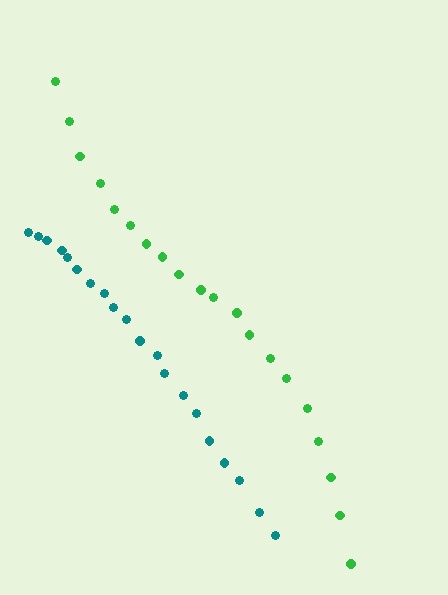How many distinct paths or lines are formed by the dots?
There are 2 distinct paths.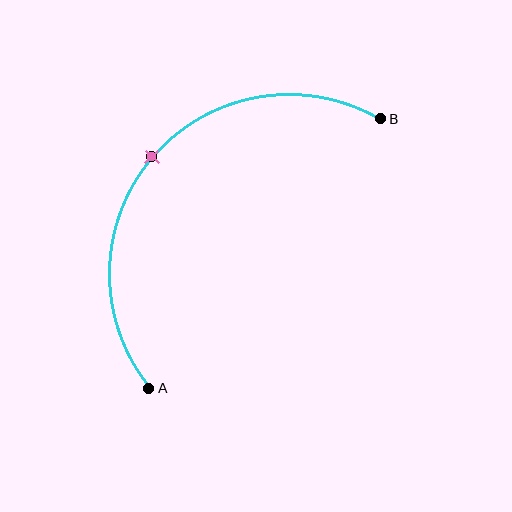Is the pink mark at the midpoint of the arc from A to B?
Yes. The pink mark lies on the arc at equal arc-length from both A and B — it is the arc midpoint.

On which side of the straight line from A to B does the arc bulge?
The arc bulges above and to the left of the straight line connecting A and B.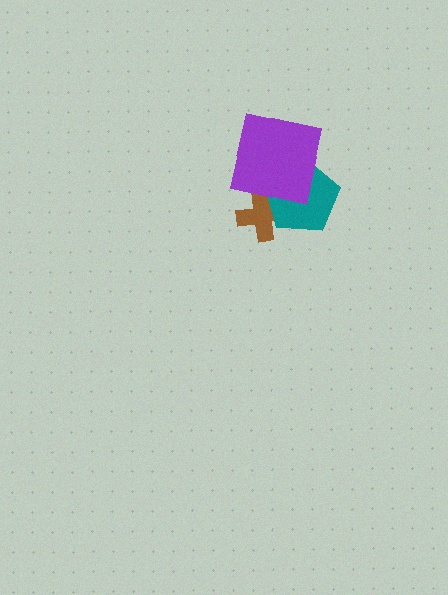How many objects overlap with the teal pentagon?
2 objects overlap with the teal pentagon.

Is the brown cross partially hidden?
Yes, it is partially covered by another shape.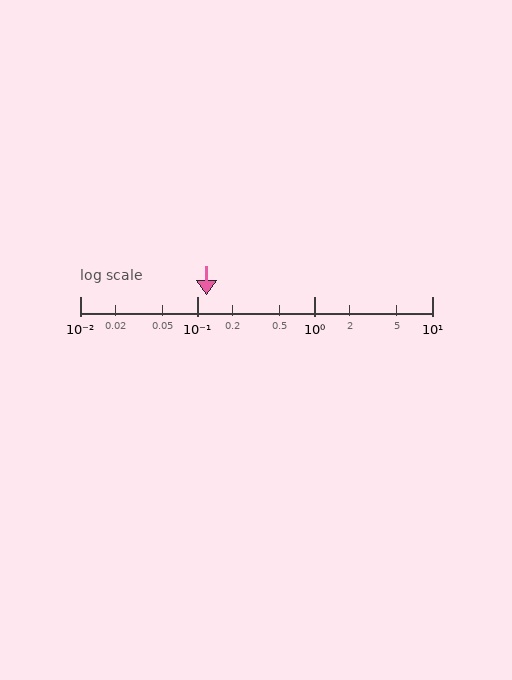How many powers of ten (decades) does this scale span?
The scale spans 3 decades, from 0.01 to 10.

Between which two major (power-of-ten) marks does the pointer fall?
The pointer is between 0.1 and 1.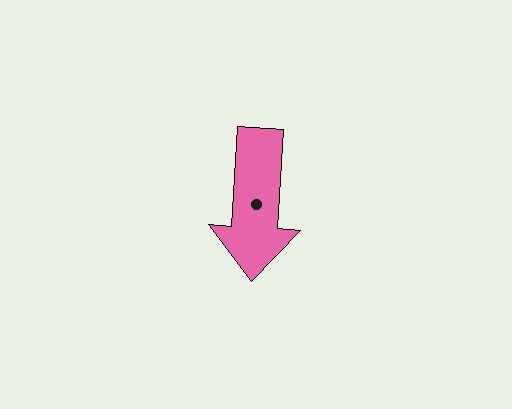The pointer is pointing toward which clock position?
Roughly 6 o'clock.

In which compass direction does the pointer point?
South.